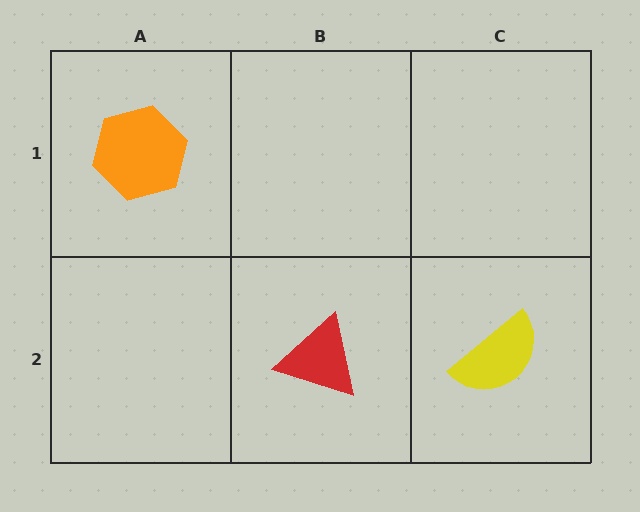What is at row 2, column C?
A yellow semicircle.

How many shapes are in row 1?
1 shape.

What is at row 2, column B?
A red triangle.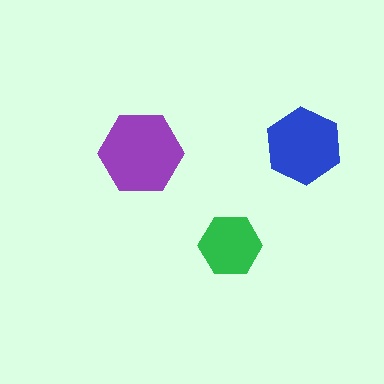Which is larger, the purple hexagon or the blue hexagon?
The purple one.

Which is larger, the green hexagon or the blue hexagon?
The blue one.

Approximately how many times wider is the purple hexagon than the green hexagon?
About 1.5 times wider.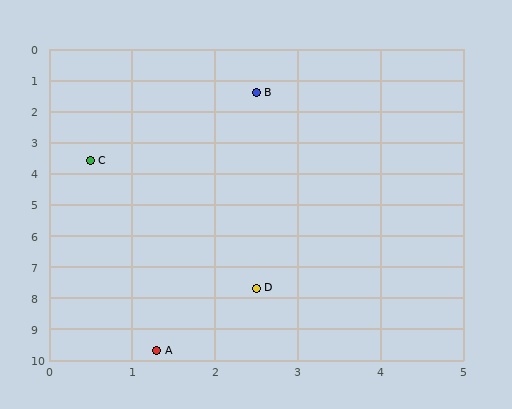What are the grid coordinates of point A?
Point A is at approximately (1.3, 9.7).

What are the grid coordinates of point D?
Point D is at approximately (2.5, 7.7).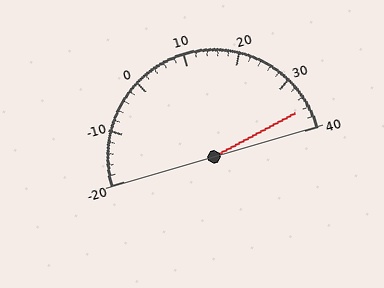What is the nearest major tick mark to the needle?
The nearest major tick mark is 40.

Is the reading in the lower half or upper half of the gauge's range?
The reading is in the upper half of the range (-20 to 40).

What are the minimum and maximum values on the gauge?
The gauge ranges from -20 to 40.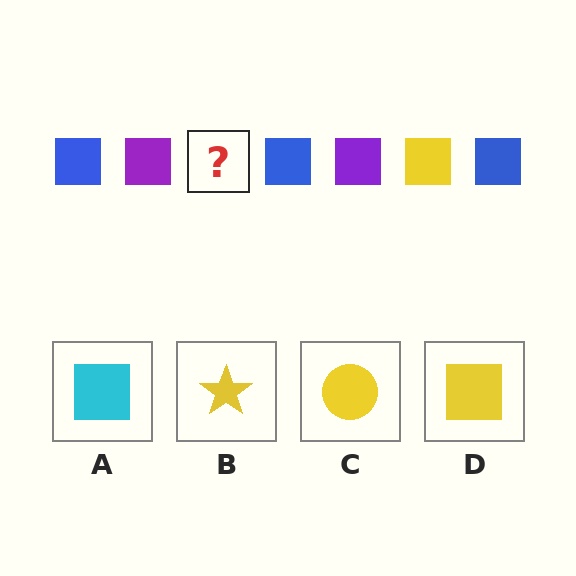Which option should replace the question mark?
Option D.